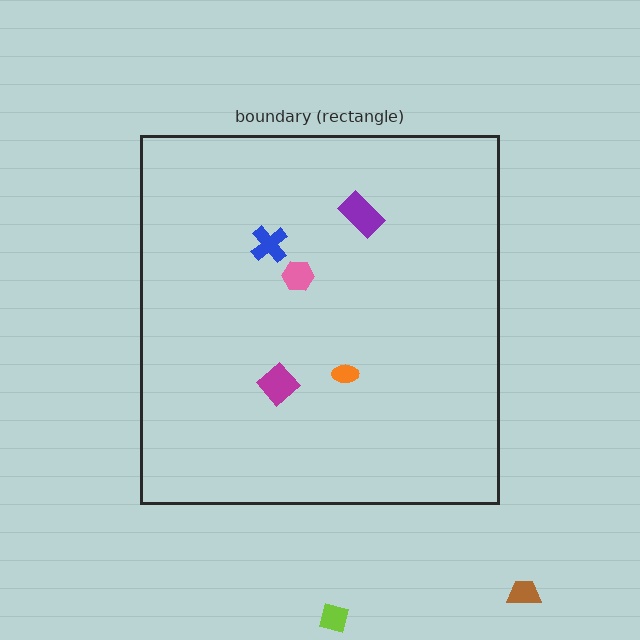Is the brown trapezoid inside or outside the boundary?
Outside.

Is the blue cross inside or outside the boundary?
Inside.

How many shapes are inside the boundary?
5 inside, 2 outside.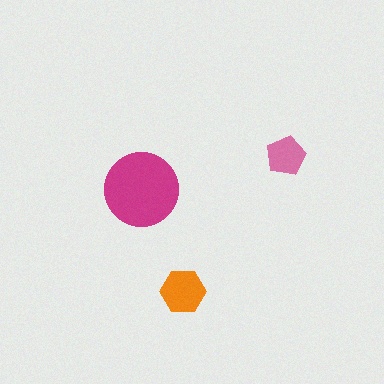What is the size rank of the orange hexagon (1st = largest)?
2nd.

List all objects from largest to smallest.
The magenta circle, the orange hexagon, the pink pentagon.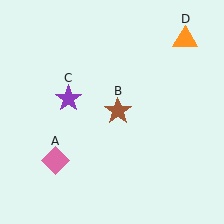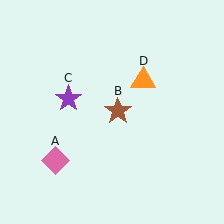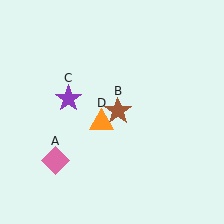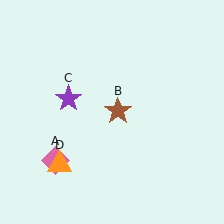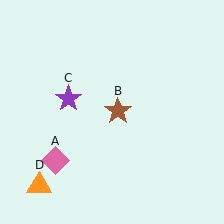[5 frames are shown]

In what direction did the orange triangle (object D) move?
The orange triangle (object D) moved down and to the left.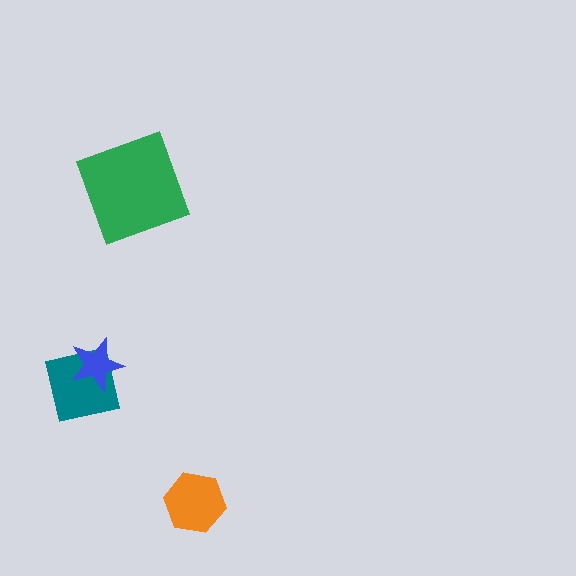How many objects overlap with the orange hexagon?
0 objects overlap with the orange hexagon.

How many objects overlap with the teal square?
1 object overlaps with the teal square.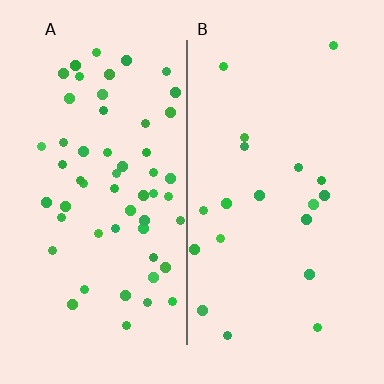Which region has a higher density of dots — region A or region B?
A (the left).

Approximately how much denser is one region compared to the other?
Approximately 2.9× — region A over region B.